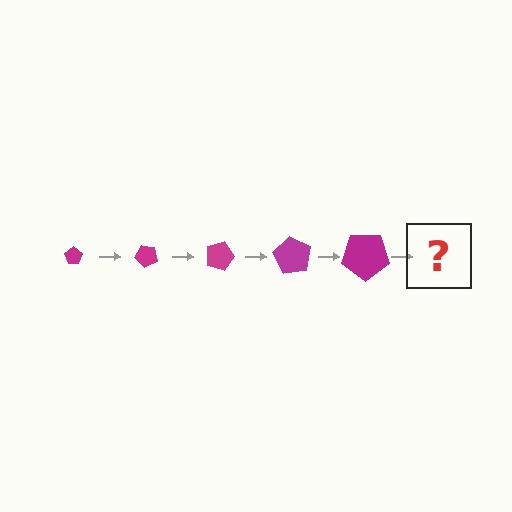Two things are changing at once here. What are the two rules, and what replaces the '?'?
The two rules are that the pentagon grows larger each step and it rotates 45 degrees each step. The '?' should be a pentagon, larger than the previous one and rotated 225 degrees from the start.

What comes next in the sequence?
The next element should be a pentagon, larger than the previous one and rotated 225 degrees from the start.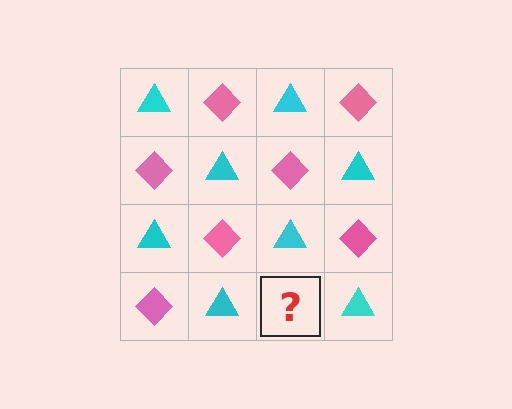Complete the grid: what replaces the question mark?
The question mark should be replaced with a pink diamond.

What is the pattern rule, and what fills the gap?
The rule is that it alternates cyan triangle and pink diamond in a checkerboard pattern. The gap should be filled with a pink diamond.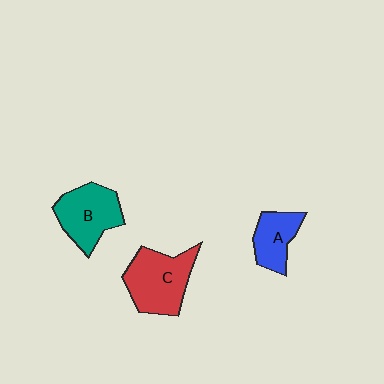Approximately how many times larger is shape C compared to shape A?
Approximately 1.7 times.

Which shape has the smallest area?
Shape A (blue).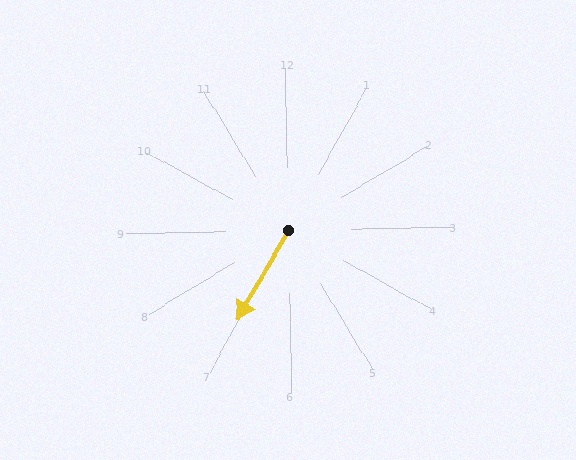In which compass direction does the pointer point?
Southwest.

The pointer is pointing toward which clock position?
Roughly 7 o'clock.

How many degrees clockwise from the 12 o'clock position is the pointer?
Approximately 211 degrees.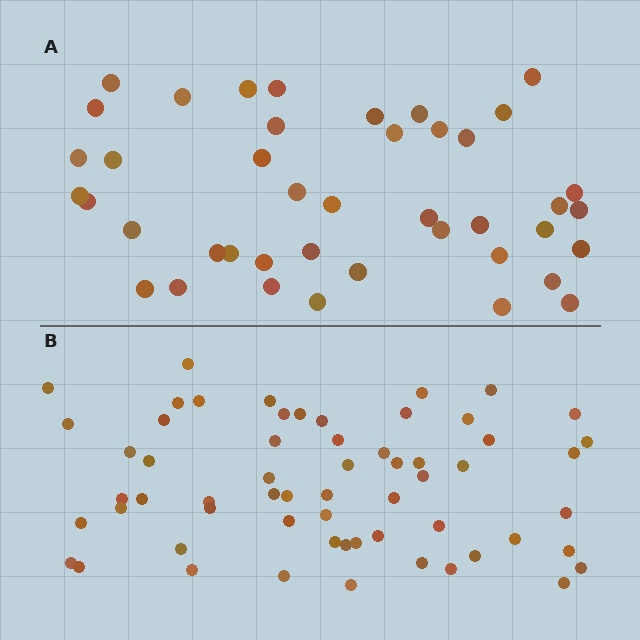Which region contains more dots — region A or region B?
Region B (the bottom region) has more dots.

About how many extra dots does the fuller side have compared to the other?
Region B has approximately 20 more dots than region A.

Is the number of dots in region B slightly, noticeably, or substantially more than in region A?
Region B has noticeably more, but not dramatically so. The ratio is roughly 1.4 to 1.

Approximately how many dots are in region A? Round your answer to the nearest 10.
About 40 dots. (The exact count is 42, which rounds to 40.)